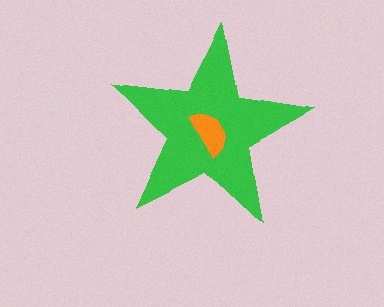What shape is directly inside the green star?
The orange semicircle.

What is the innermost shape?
The orange semicircle.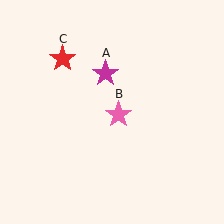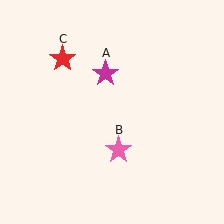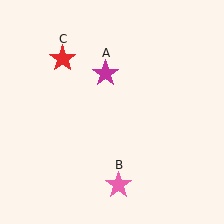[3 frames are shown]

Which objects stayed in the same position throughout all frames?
Magenta star (object A) and red star (object C) remained stationary.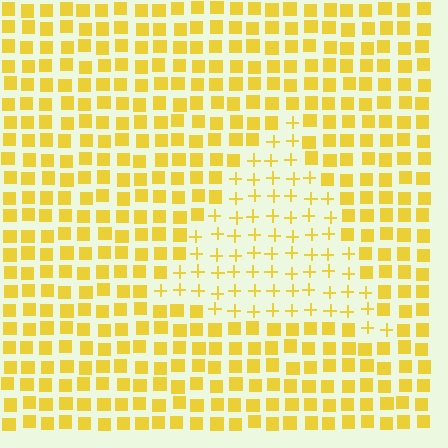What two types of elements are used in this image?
The image uses plus signs inside the triangle region and squares outside it.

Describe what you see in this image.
The image is filled with small yellow elements arranged in a uniform grid. A triangle-shaped region contains plus signs, while the surrounding area contains squares. The boundary is defined purely by the change in element shape.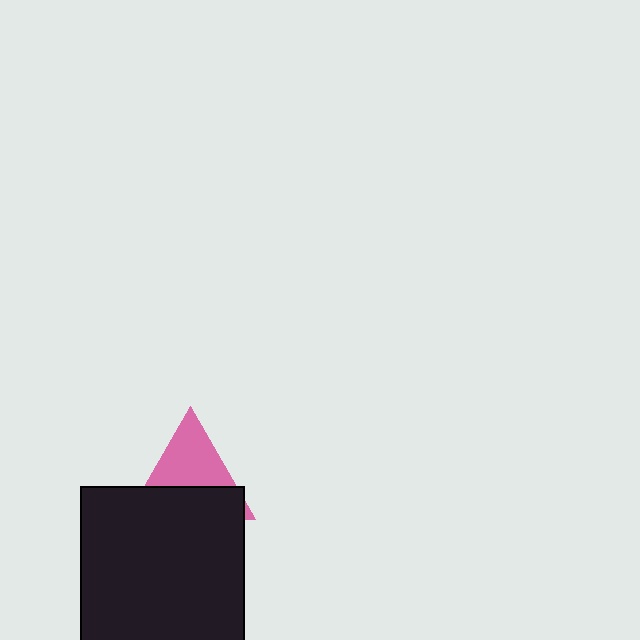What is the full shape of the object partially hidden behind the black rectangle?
The partially hidden object is a pink triangle.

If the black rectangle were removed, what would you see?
You would see the complete pink triangle.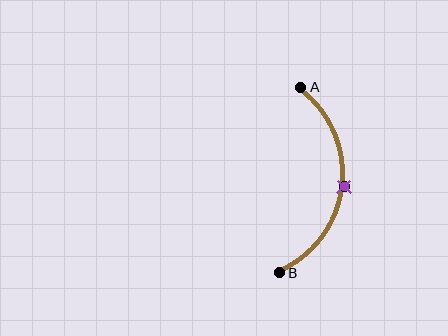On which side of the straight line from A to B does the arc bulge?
The arc bulges to the right of the straight line connecting A and B.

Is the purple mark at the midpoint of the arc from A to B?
Yes. The purple mark lies on the arc at equal arc-length from both A and B — it is the arc midpoint.